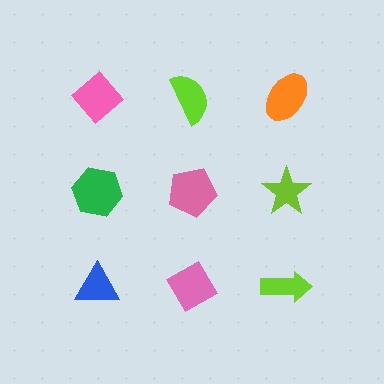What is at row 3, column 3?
A lime arrow.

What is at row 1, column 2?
A lime semicircle.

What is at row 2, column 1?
A green hexagon.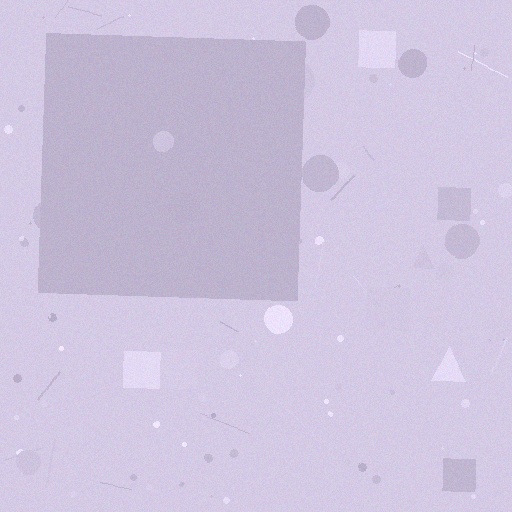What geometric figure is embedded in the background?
A square is embedded in the background.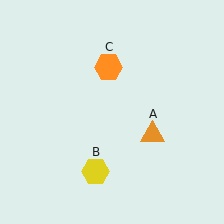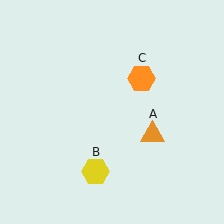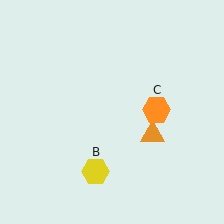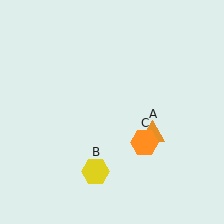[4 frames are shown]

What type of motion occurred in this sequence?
The orange hexagon (object C) rotated clockwise around the center of the scene.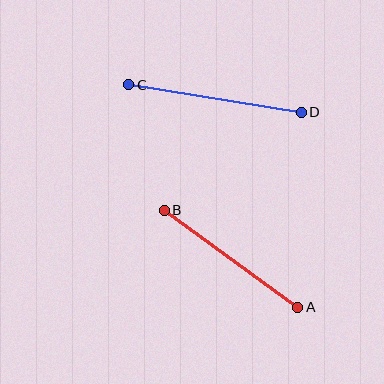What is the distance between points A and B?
The distance is approximately 165 pixels.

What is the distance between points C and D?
The distance is approximately 175 pixels.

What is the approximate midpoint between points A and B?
The midpoint is at approximately (231, 259) pixels.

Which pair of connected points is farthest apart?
Points C and D are farthest apart.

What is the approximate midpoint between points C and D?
The midpoint is at approximately (215, 99) pixels.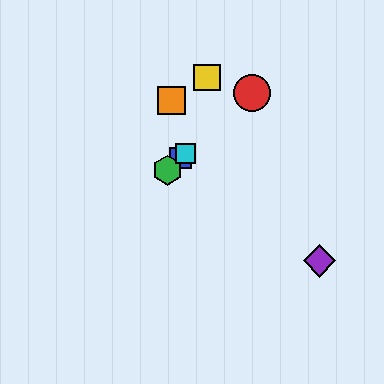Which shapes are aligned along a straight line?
The red circle, the blue square, the green hexagon, the cyan square are aligned along a straight line.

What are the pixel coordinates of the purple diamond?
The purple diamond is at (320, 261).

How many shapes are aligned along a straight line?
4 shapes (the red circle, the blue square, the green hexagon, the cyan square) are aligned along a straight line.